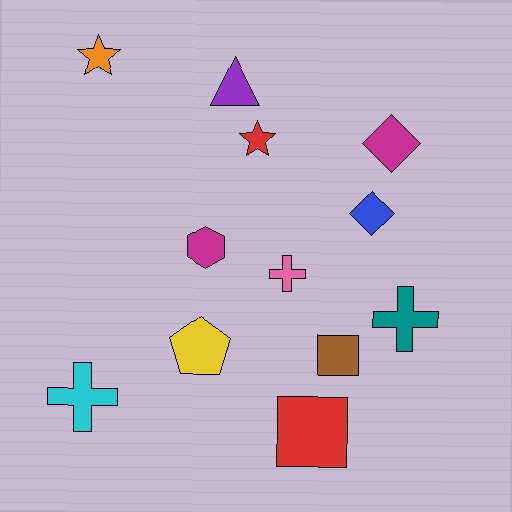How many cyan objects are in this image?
There is 1 cyan object.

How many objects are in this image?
There are 12 objects.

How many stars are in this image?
There are 2 stars.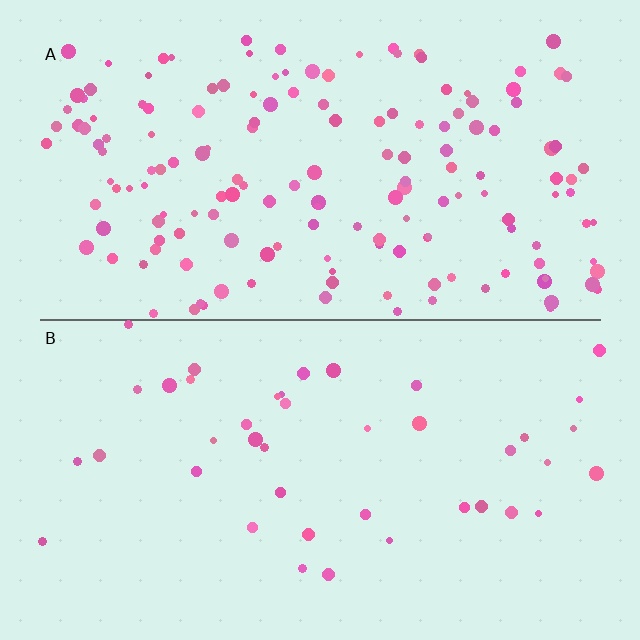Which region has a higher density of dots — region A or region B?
A (the top).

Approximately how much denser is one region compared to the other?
Approximately 3.8× — region A over region B.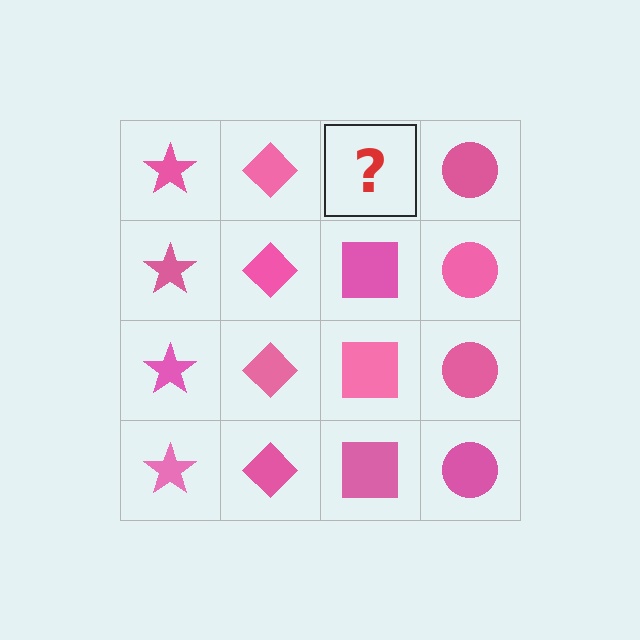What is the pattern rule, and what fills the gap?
The rule is that each column has a consistent shape. The gap should be filled with a pink square.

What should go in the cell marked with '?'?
The missing cell should contain a pink square.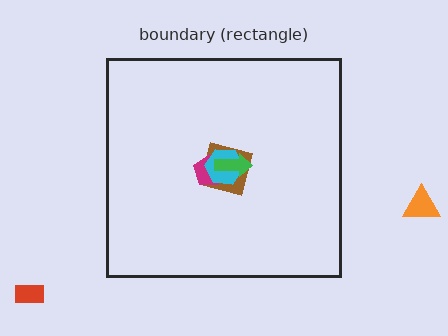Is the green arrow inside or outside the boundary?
Inside.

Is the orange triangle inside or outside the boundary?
Outside.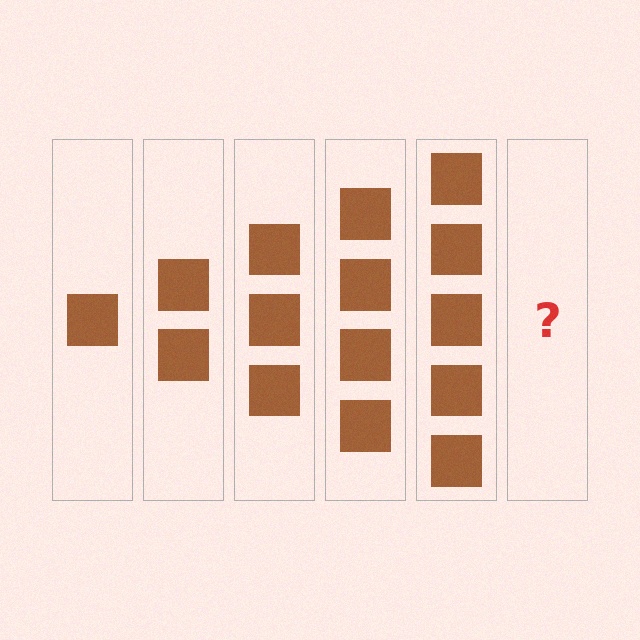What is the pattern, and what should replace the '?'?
The pattern is that each step adds one more square. The '?' should be 6 squares.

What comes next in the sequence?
The next element should be 6 squares.